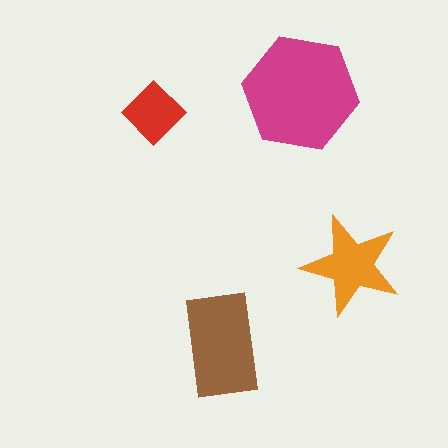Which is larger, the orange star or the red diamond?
The orange star.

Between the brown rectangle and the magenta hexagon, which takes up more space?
The magenta hexagon.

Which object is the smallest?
The red diamond.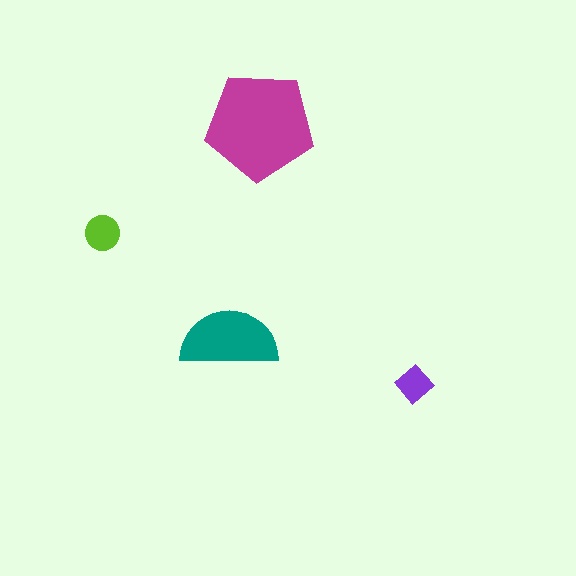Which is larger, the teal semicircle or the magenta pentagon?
The magenta pentagon.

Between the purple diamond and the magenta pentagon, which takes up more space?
The magenta pentagon.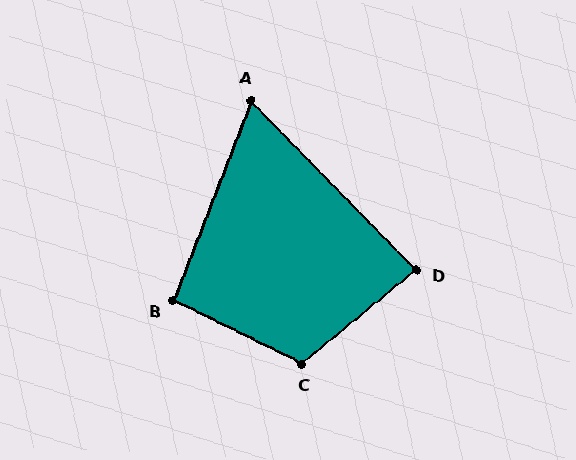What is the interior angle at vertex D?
Approximately 85 degrees (approximately right).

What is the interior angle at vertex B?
Approximately 95 degrees (approximately right).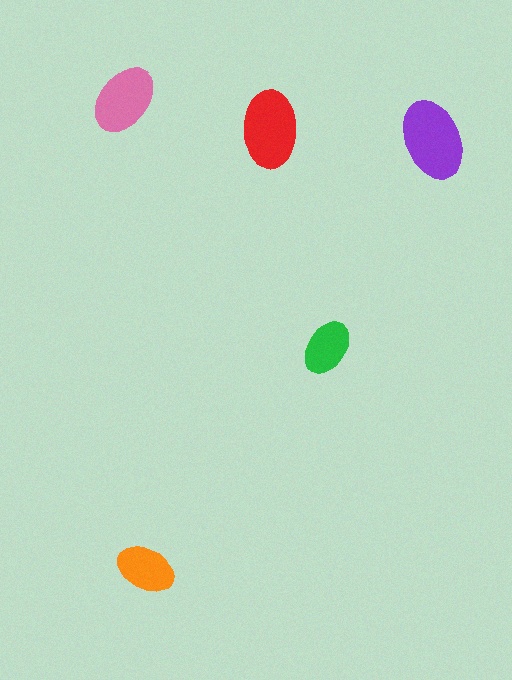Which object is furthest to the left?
The pink ellipse is leftmost.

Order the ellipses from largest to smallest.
the purple one, the red one, the pink one, the orange one, the green one.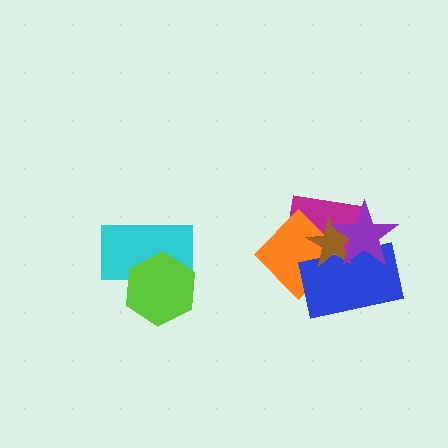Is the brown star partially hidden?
Yes, it is partially covered by another shape.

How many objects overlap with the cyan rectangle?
1 object overlaps with the cyan rectangle.